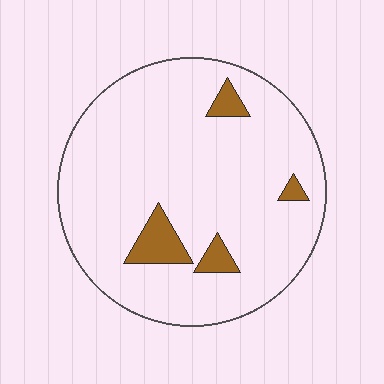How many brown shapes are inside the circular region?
4.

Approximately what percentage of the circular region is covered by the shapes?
Approximately 10%.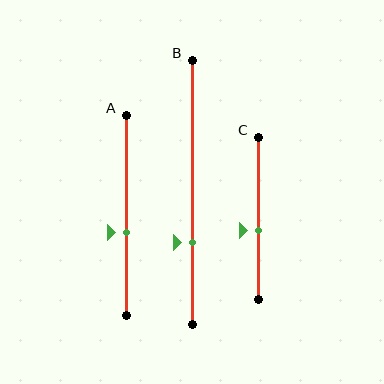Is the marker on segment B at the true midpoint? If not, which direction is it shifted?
No, the marker on segment B is shifted downward by about 19% of the segment length.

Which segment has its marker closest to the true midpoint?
Segment C has its marker closest to the true midpoint.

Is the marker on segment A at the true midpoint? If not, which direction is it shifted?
No, the marker on segment A is shifted downward by about 8% of the segment length.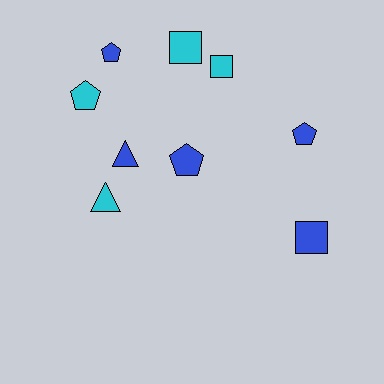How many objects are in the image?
There are 9 objects.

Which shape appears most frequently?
Pentagon, with 4 objects.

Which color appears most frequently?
Blue, with 5 objects.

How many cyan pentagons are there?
There is 1 cyan pentagon.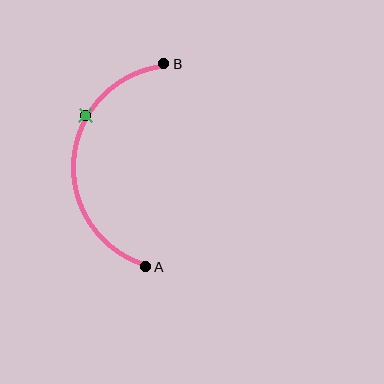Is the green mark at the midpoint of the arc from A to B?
No. The green mark lies on the arc but is closer to endpoint B. The arc midpoint would be at the point on the curve equidistant along the arc from both A and B.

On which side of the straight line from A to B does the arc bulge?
The arc bulges to the left of the straight line connecting A and B.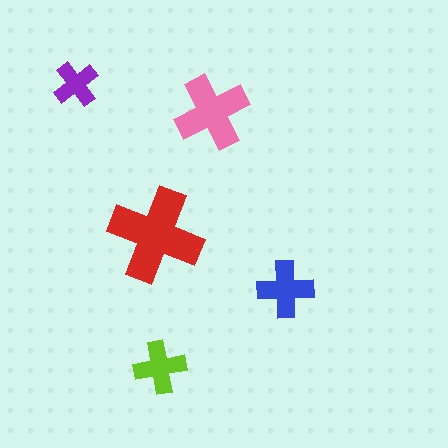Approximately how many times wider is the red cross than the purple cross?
About 2 times wider.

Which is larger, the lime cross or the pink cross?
The pink one.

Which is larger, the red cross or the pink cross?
The red one.